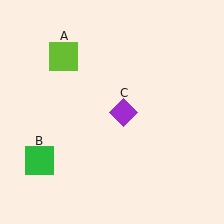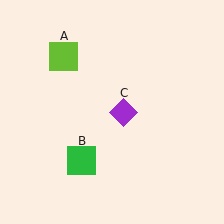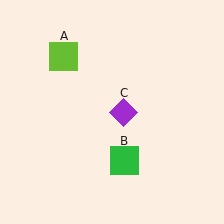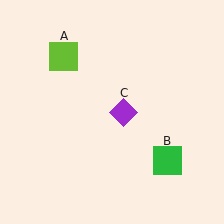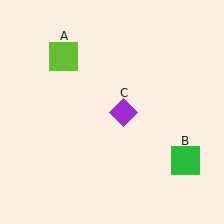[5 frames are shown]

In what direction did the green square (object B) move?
The green square (object B) moved right.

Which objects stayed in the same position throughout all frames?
Lime square (object A) and purple diamond (object C) remained stationary.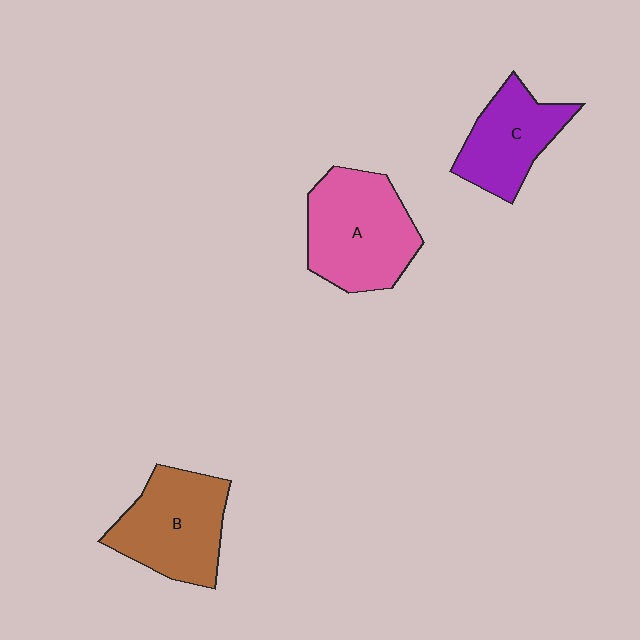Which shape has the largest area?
Shape A (pink).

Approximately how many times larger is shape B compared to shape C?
Approximately 1.3 times.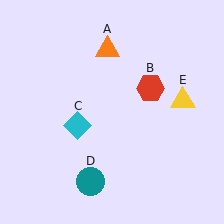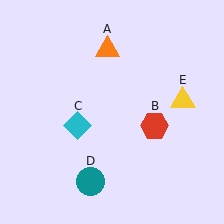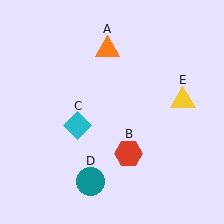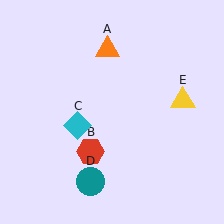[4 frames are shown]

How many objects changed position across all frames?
1 object changed position: red hexagon (object B).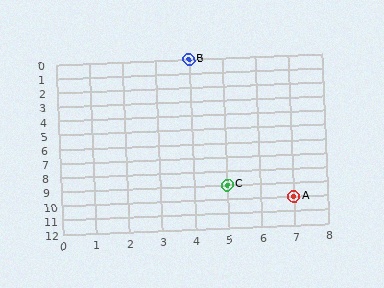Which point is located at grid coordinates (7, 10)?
Point A is at (7, 10).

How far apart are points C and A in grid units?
Points C and A are 2 columns and 1 row apart (about 2.2 grid units diagonally).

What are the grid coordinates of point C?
Point C is at grid coordinates (5, 9).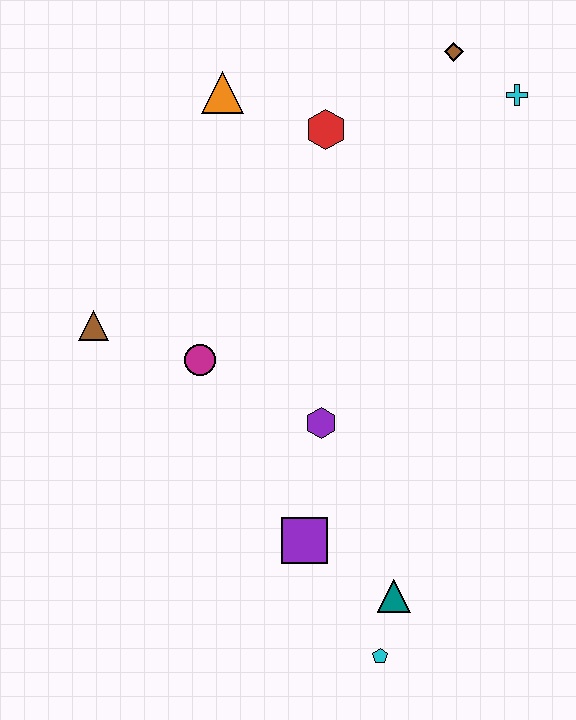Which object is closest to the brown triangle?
The magenta circle is closest to the brown triangle.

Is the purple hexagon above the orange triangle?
No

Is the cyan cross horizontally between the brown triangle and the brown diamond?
No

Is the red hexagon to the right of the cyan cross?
No